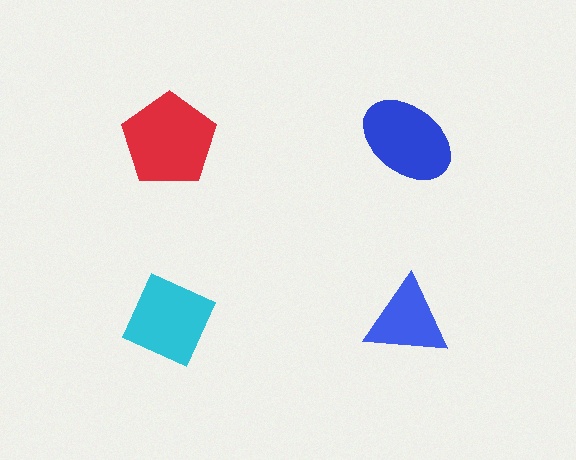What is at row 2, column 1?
A cyan diamond.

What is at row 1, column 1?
A red pentagon.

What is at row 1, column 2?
A blue ellipse.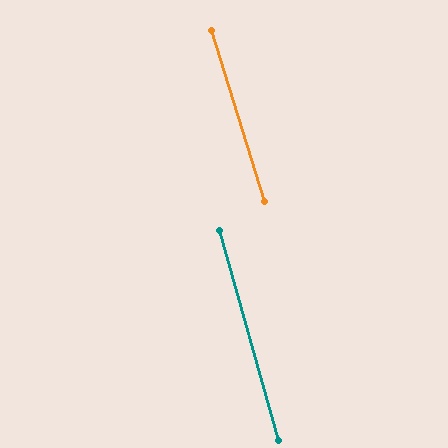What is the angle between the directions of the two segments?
Approximately 1 degree.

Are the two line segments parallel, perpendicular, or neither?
Parallel — their directions differ by only 1.3°.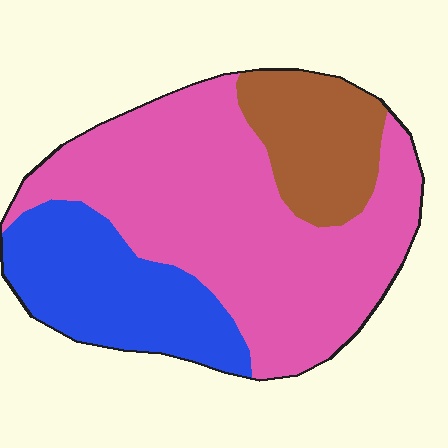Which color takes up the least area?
Brown, at roughly 15%.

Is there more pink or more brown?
Pink.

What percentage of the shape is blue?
Blue takes up about one quarter (1/4) of the shape.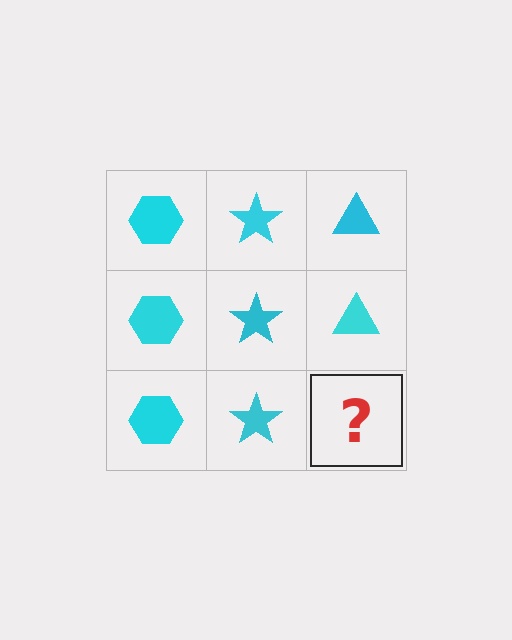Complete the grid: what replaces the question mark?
The question mark should be replaced with a cyan triangle.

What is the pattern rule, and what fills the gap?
The rule is that each column has a consistent shape. The gap should be filled with a cyan triangle.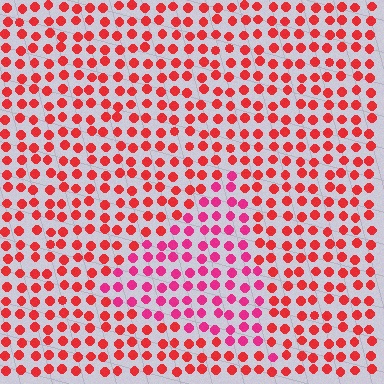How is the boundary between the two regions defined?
The boundary is defined purely by a slight shift in hue (about 29 degrees). Spacing, size, and orientation are identical on both sides.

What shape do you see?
I see a triangle.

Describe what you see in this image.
The image is filled with small red elements in a uniform arrangement. A triangle-shaped region is visible where the elements are tinted to a slightly different hue, forming a subtle color boundary.